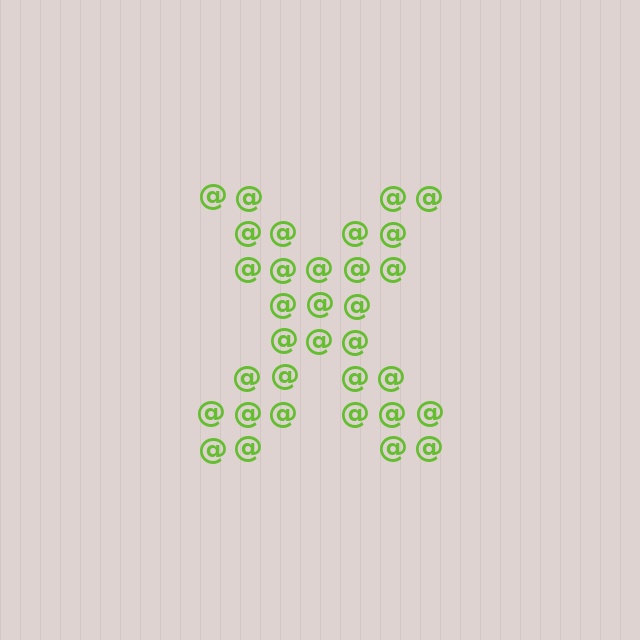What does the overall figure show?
The overall figure shows the letter X.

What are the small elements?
The small elements are at signs.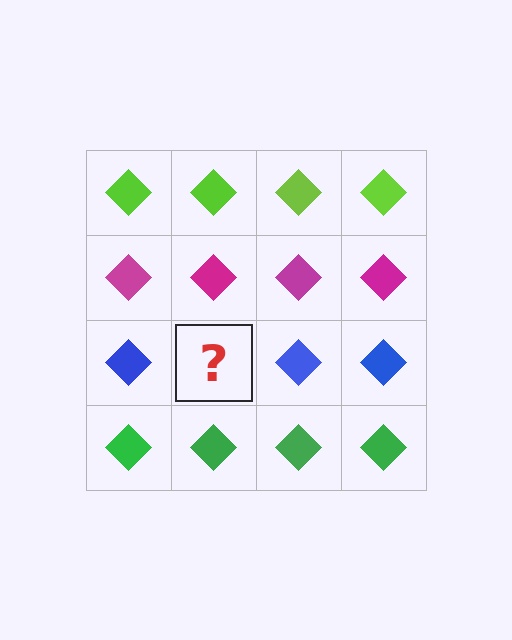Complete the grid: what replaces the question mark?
The question mark should be replaced with a blue diamond.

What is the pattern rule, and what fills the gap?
The rule is that each row has a consistent color. The gap should be filled with a blue diamond.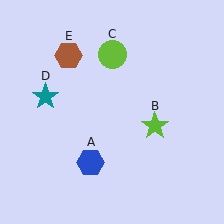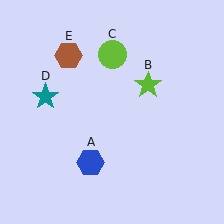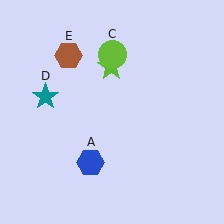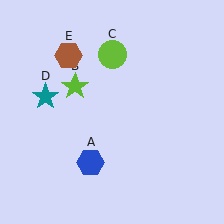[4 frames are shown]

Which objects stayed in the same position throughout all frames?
Blue hexagon (object A) and lime circle (object C) and teal star (object D) and brown hexagon (object E) remained stationary.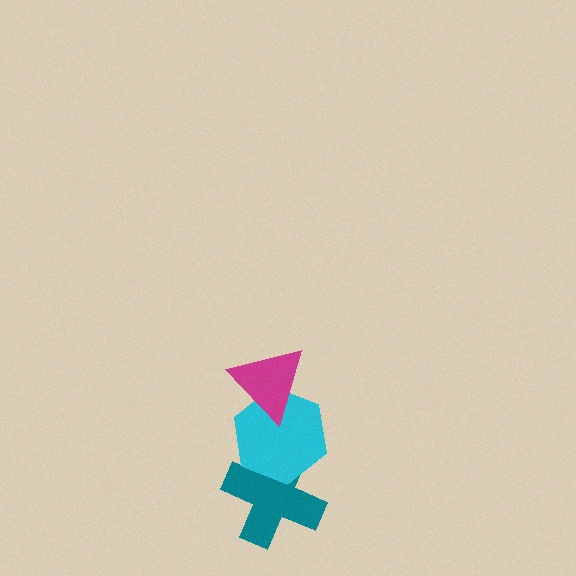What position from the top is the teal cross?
The teal cross is 3rd from the top.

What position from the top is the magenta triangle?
The magenta triangle is 1st from the top.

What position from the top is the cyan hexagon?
The cyan hexagon is 2nd from the top.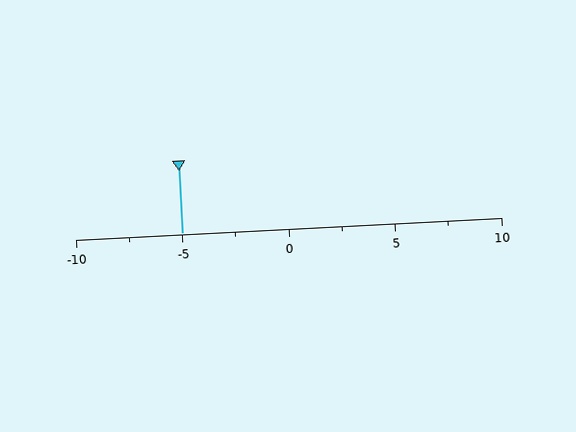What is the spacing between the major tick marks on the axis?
The major ticks are spaced 5 apart.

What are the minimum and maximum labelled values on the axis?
The axis runs from -10 to 10.